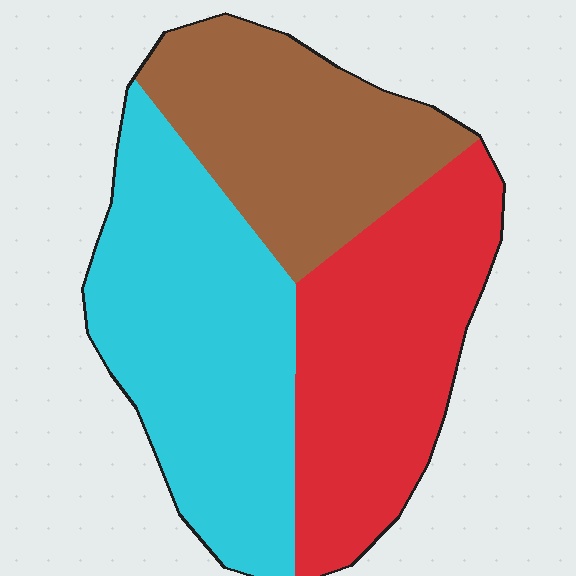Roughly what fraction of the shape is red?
Red covers 33% of the shape.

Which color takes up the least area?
Brown, at roughly 30%.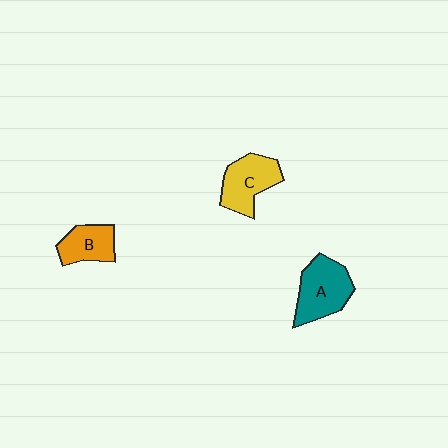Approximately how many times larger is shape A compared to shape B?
Approximately 1.5 times.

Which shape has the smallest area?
Shape B (orange).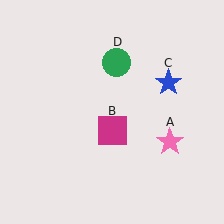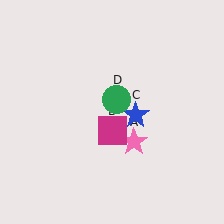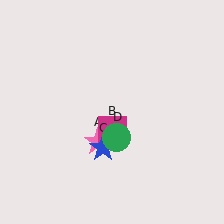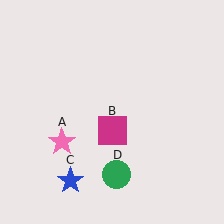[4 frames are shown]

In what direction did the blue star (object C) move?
The blue star (object C) moved down and to the left.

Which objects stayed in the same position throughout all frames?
Magenta square (object B) remained stationary.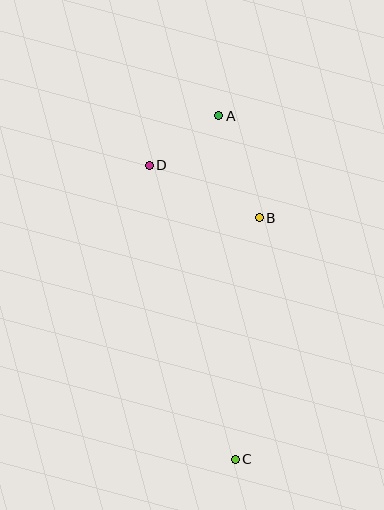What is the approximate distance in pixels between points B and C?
The distance between B and C is approximately 243 pixels.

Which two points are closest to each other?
Points A and D are closest to each other.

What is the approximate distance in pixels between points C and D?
The distance between C and D is approximately 306 pixels.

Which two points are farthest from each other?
Points A and C are farthest from each other.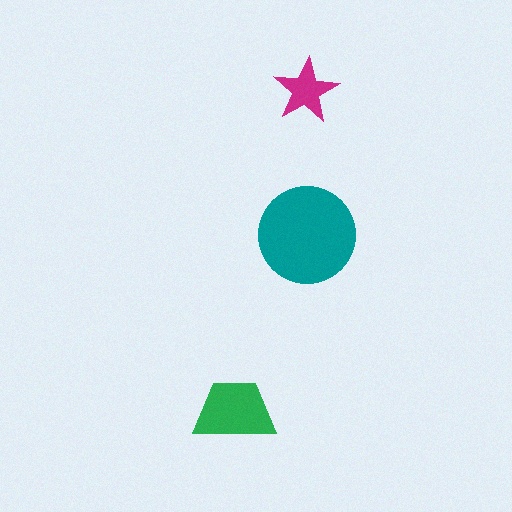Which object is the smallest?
The magenta star.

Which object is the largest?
The teal circle.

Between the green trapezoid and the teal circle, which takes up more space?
The teal circle.